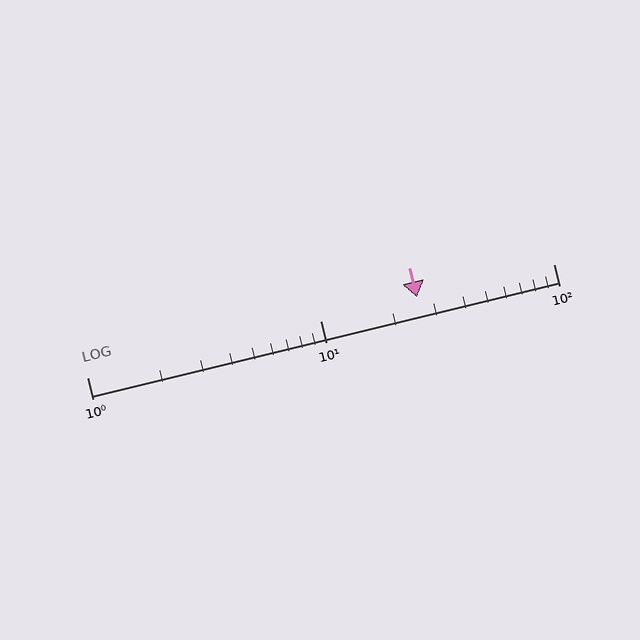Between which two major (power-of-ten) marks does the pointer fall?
The pointer is between 10 and 100.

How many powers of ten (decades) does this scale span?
The scale spans 2 decades, from 1 to 100.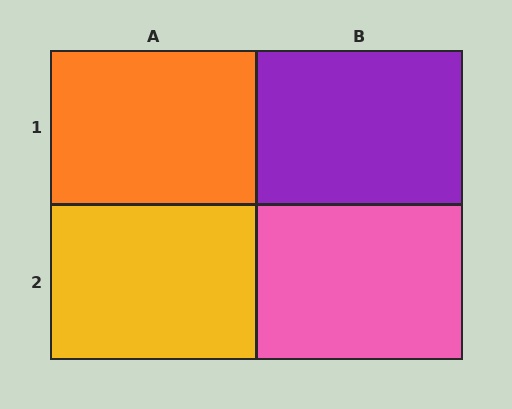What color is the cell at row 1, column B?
Purple.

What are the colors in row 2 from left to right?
Yellow, pink.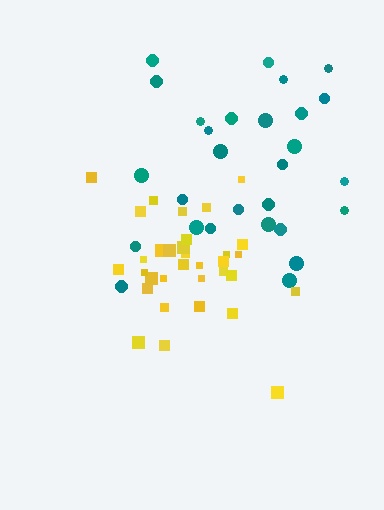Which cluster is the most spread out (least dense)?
Teal.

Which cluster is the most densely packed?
Yellow.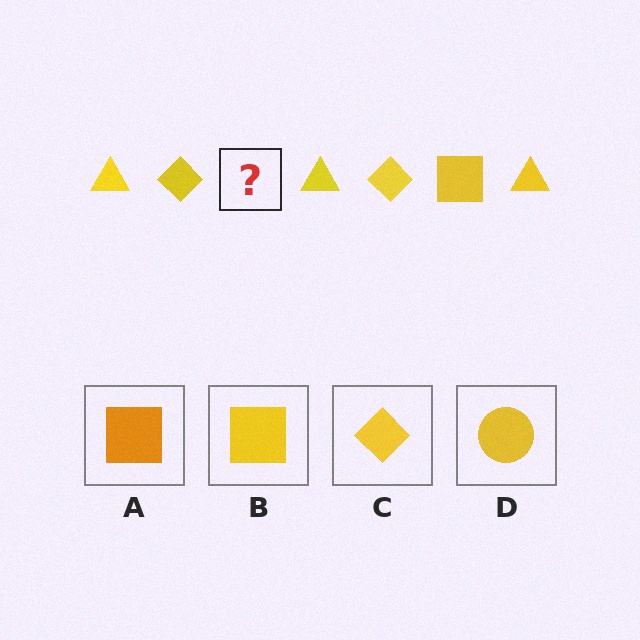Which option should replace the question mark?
Option B.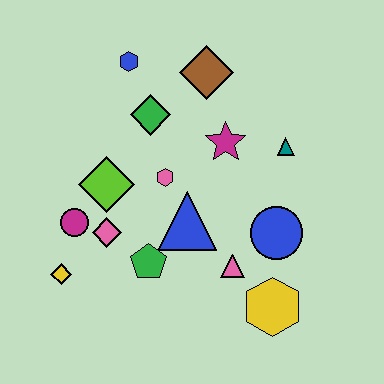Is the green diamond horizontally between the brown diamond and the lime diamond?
Yes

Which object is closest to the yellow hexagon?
The pink triangle is closest to the yellow hexagon.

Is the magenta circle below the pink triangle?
No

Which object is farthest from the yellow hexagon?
The blue hexagon is farthest from the yellow hexagon.